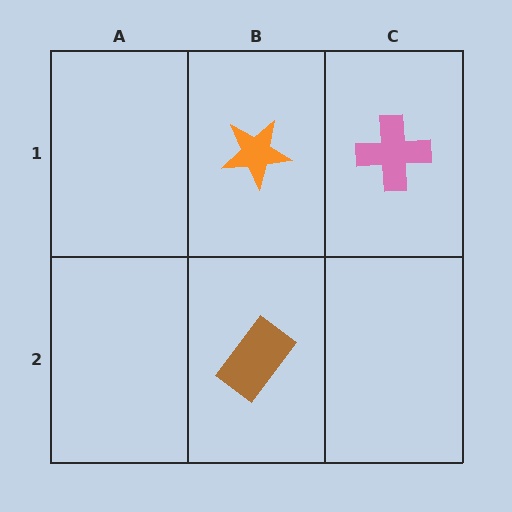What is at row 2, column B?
A brown rectangle.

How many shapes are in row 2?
1 shape.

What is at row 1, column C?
A pink cross.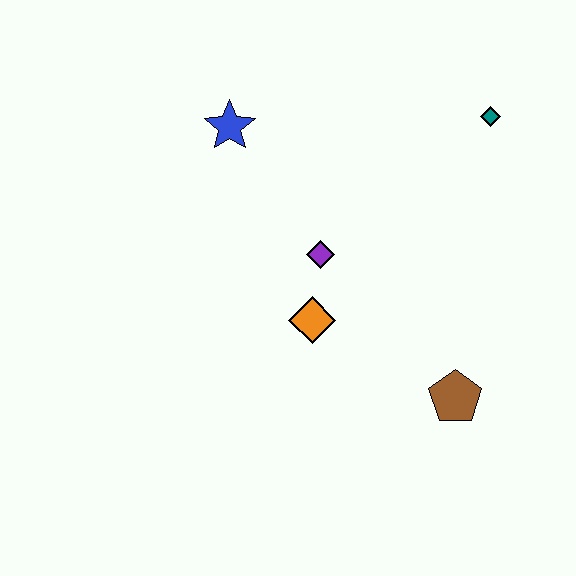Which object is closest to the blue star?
The purple diamond is closest to the blue star.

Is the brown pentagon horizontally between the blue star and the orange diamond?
No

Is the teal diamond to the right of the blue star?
Yes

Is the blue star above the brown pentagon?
Yes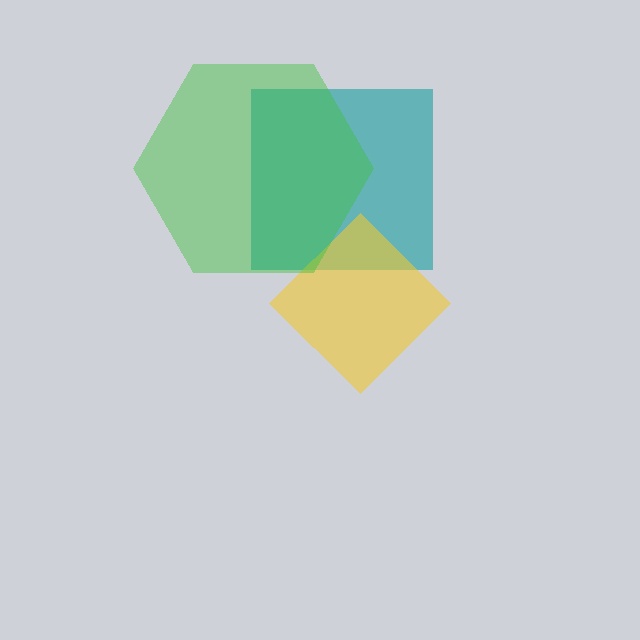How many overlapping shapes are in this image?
There are 3 overlapping shapes in the image.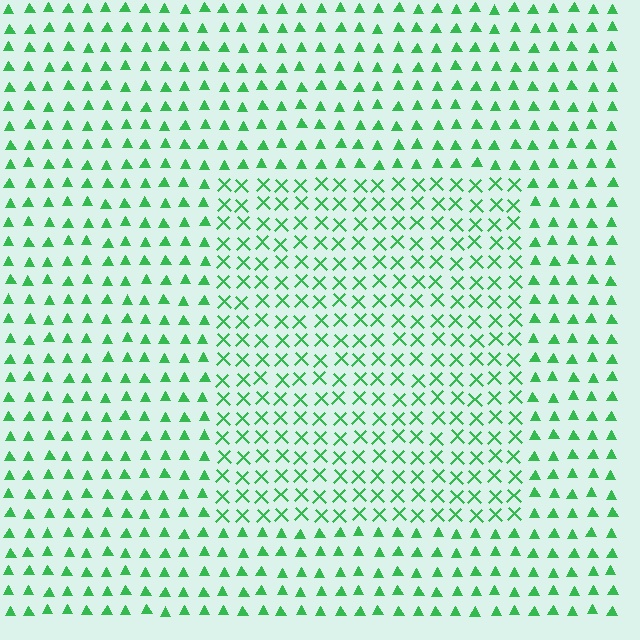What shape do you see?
I see a rectangle.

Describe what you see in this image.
The image is filled with small green elements arranged in a uniform grid. A rectangle-shaped region contains X marks, while the surrounding area contains triangles. The boundary is defined purely by the change in element shape.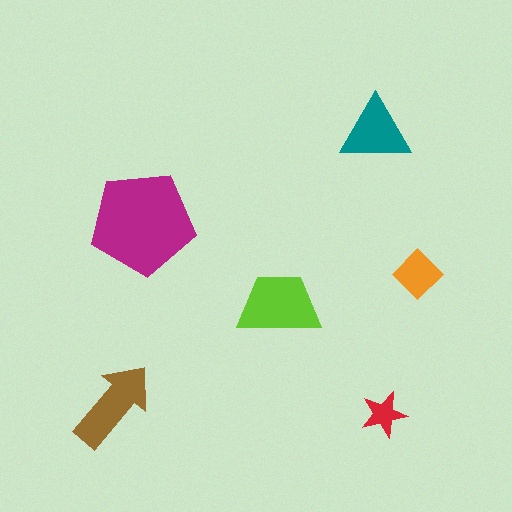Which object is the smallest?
The red star.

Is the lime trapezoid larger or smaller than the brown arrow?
Larger.